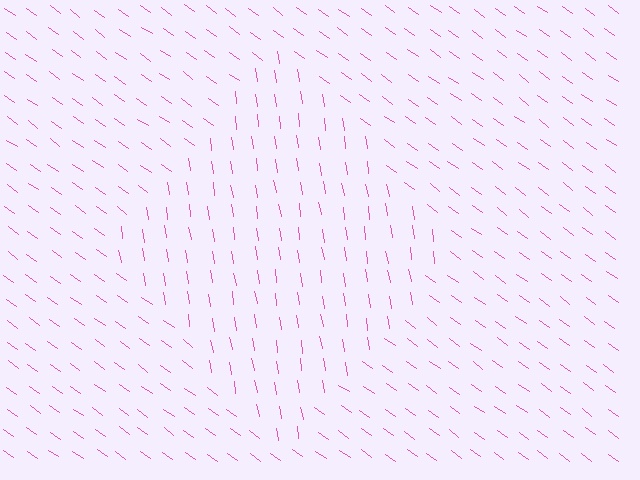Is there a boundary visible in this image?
Yes, there is a texture boundary formed by a change in line orientation.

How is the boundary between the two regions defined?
The boundary is defined purely by a change in line orientation (approximately 45 degrees difference). All lines are the same color and thickness.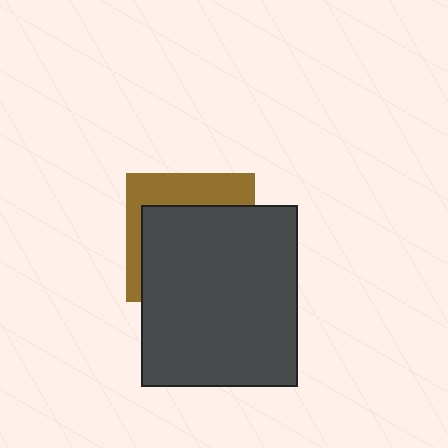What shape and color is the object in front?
The object in front is a dark gray rectangle.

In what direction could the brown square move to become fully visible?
The brown square could move up. That would shift it out from behind the dark gray rectangle entirely.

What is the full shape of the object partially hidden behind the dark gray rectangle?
The partially hidden object is a brown square.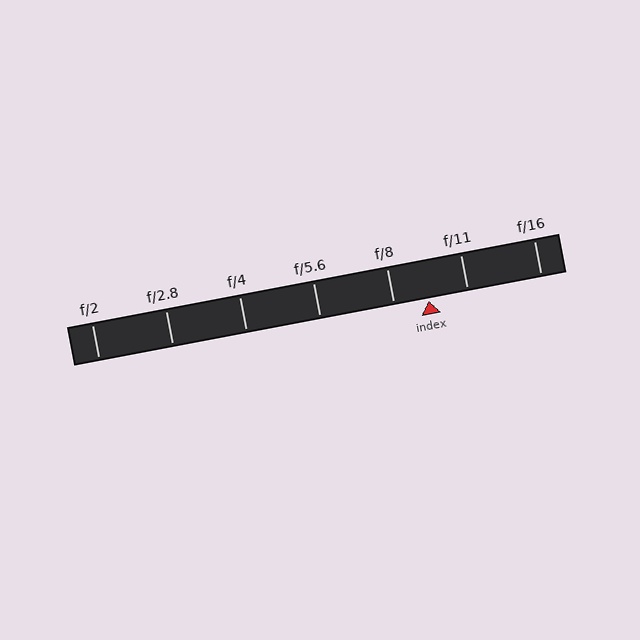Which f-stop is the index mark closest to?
The index mark is closest to f/8.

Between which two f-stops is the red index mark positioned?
The index mark is between f/8 and f/11.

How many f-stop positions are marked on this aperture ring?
There are 7 f-stop positions marked.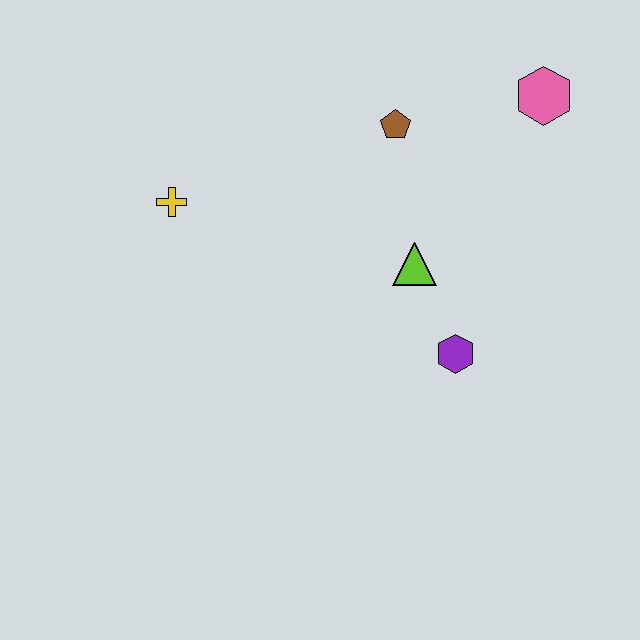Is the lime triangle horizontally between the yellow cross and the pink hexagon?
Yes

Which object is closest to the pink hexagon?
The brown pentagon is closest to the pink hexagon.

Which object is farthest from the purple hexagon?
The yellow cross is farthest from the purple hexagon.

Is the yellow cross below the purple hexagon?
No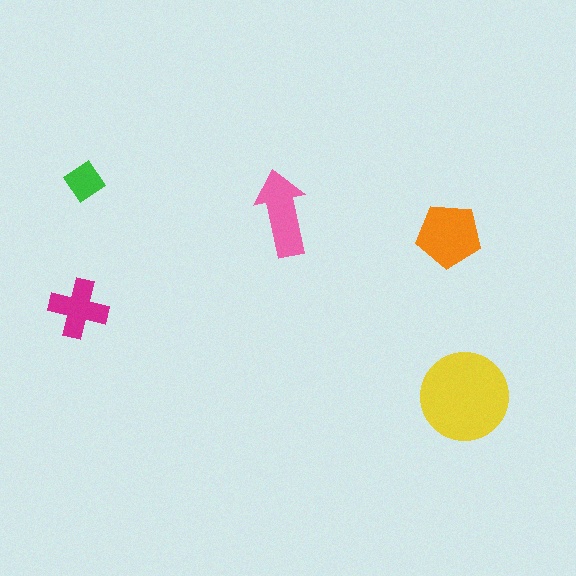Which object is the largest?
The yellow circle.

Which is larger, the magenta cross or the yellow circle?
The yellow circle.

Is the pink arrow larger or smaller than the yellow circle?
Smaller.